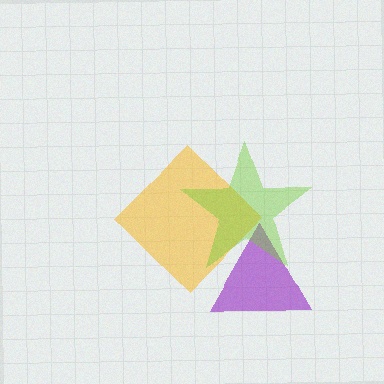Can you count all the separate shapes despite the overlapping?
Yes, there are 3 separate shapes.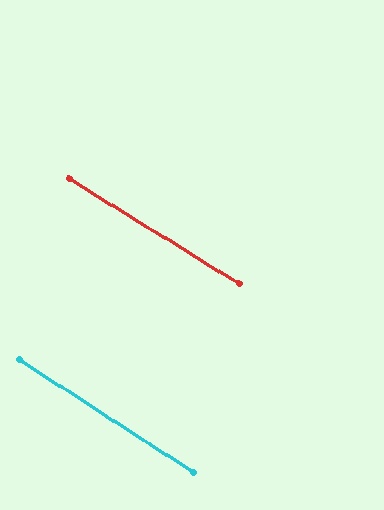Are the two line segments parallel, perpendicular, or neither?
Parallel — their directions differ by only 1.4°.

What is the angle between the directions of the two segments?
Approximately 1 degree.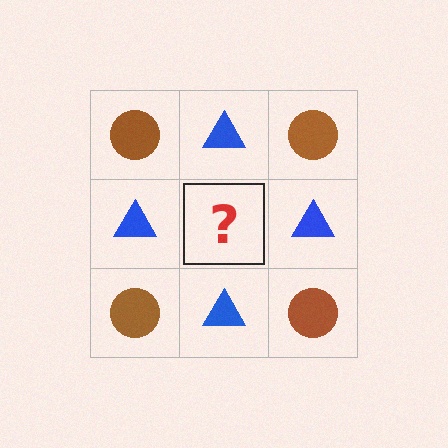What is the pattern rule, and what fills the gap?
The rule is that it alternates brown circle and blue triangle in a checkerboard pattern. The gap should be filled with a brown circle.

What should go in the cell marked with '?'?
The missing cell should contain a brown circle.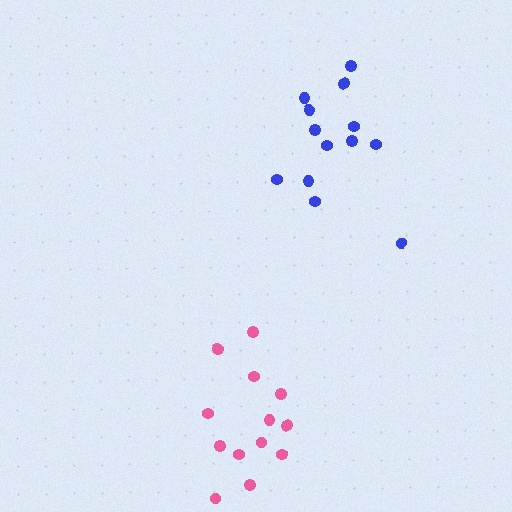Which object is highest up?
The blue cluster is topmost.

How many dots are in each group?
Group 1: 13 dots, Group 2: 13 dots (26 total).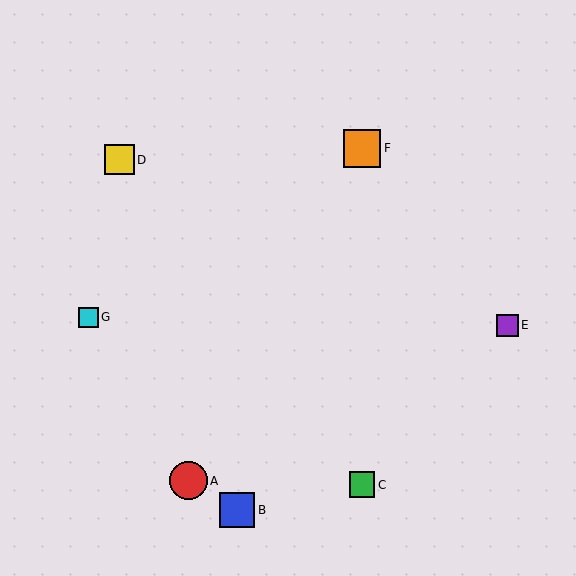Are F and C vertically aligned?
Yes, both are at x≈362.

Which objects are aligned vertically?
Objects C, F are aligned vertically.